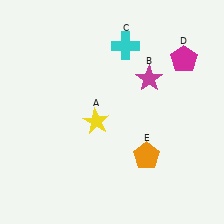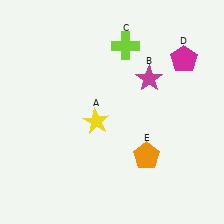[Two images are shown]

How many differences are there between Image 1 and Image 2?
There is 1 difference between the two images.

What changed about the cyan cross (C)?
In Image 1, C is cyan. In Image 2, it changed to lime.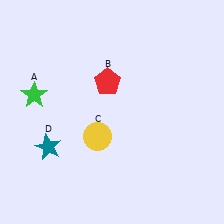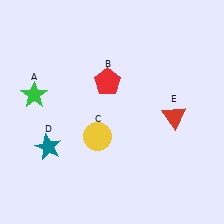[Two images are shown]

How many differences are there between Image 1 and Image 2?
There is 1 difference between the two images.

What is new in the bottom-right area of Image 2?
A red triangle (E) was added in the bottom-right area of Image 2.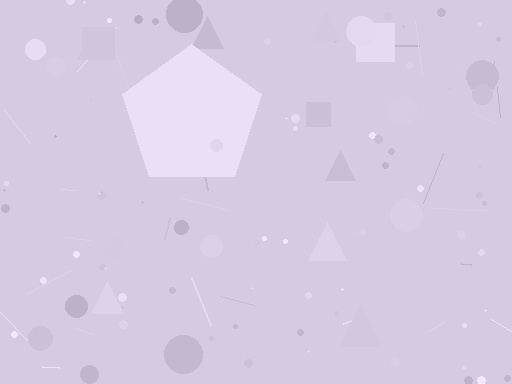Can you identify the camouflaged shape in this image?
The camouflaged shape is a pentagon.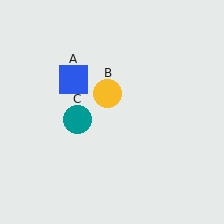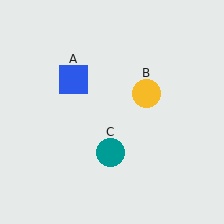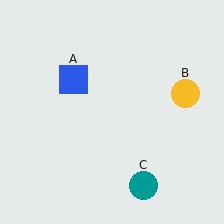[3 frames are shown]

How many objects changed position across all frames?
2 objects changed position: yellow circle (object B), teal circle (object C).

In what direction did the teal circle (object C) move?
The teal circle (object C) moved down and to the right.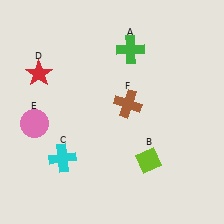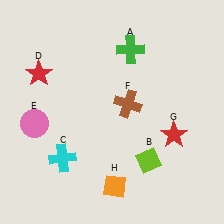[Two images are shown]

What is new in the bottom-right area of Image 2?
An orange diamond (H) was added in the bottom-right area of Image 2.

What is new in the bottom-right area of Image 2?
A red star (G) was added in the bottom-right area of Image 2.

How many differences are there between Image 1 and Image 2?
There are 2 differences between the two images.